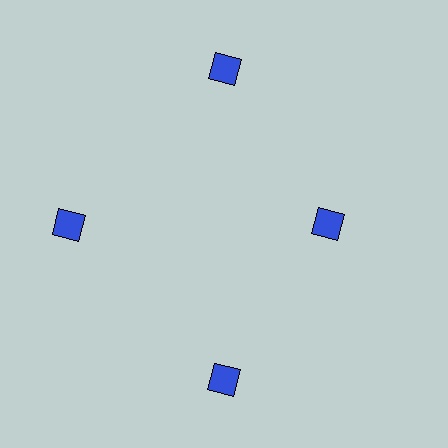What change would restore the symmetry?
The symmetry would be restored by moving it outward, back onto the ring so that all 4 diamonds sit at equal angles and equal distance from the center.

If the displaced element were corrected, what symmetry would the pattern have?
It would have 4-fold rotational symmetry — the pattern would map onto itself every 90 degrees.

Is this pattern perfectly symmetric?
No. The 4 blue diamonds are arranged in a ring, but one element near the 3 o'clock position is pulled inward toward the center, breaking the 4-fold rotational symmetry.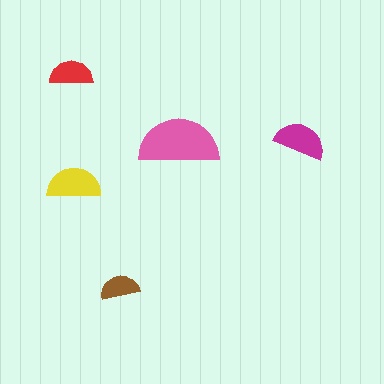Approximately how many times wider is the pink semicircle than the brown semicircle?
About 2 times wider.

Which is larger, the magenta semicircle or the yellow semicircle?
The yellow one.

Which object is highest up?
The red semicircle is topmost.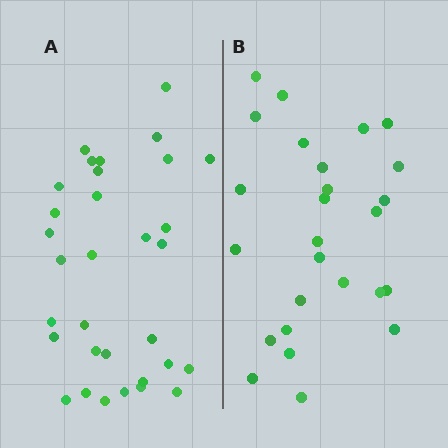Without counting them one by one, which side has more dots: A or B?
Region A (the left region) has more dots.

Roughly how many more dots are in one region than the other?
Region A has about 6 more dots than region B.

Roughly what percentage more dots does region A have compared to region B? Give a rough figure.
About 25% more.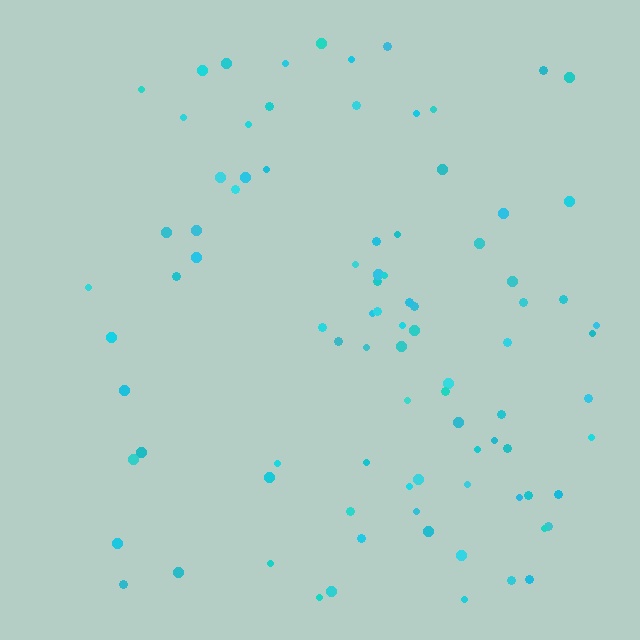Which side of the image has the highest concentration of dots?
The right.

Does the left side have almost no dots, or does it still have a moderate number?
Still a moderate number, just noticeably fewer than the right.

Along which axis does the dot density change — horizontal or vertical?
Horizontal.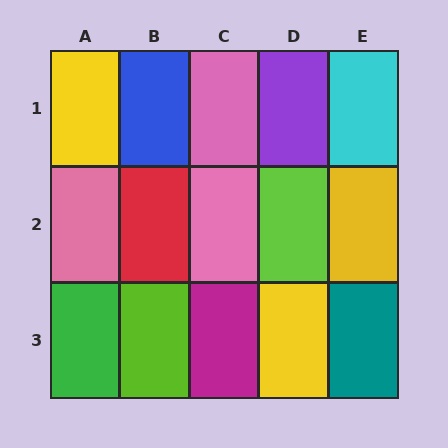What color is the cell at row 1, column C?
Pink.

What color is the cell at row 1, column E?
Cyan.